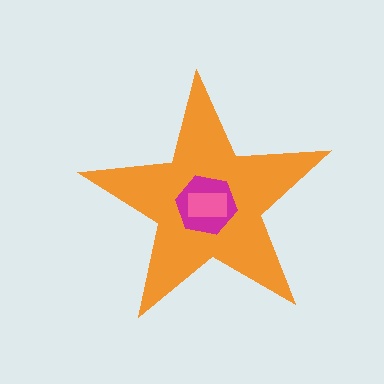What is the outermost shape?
The orange star.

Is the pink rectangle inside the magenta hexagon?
Yes.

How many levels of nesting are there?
3.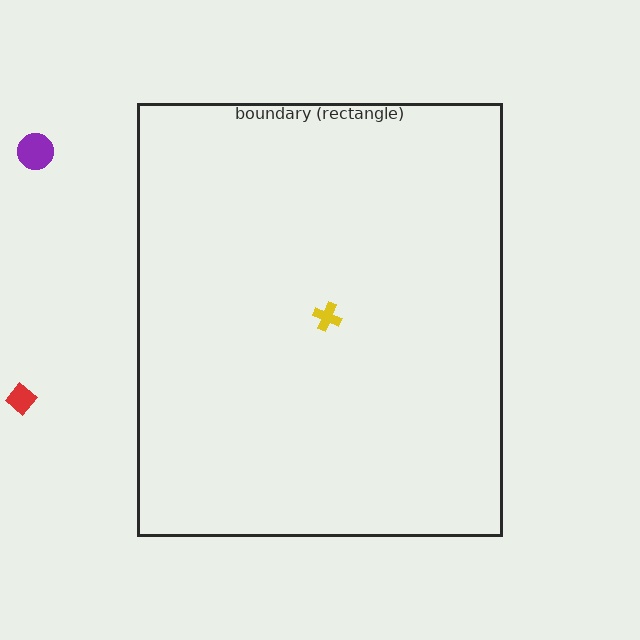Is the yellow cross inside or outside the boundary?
Inside.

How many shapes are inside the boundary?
1 inside, 2 outside.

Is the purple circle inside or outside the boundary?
Outside.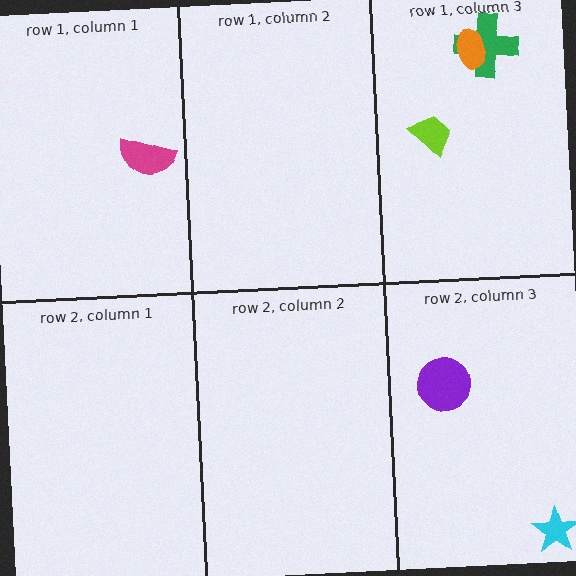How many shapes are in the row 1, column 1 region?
1.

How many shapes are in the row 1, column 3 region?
3.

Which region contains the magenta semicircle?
The row 1, column 1 region.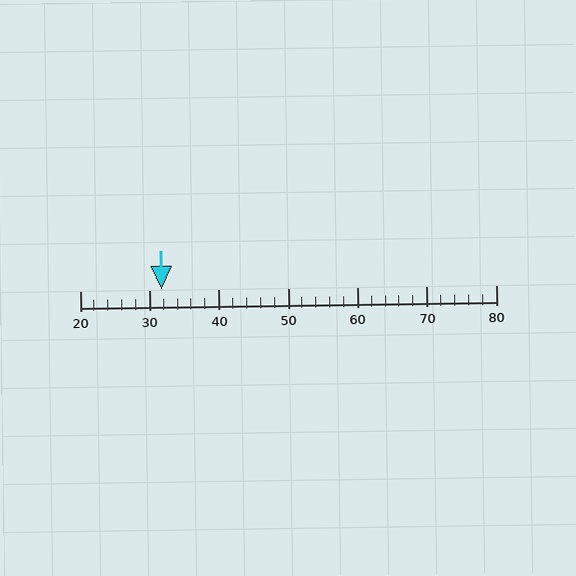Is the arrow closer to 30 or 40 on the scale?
The arrow is closer to 30.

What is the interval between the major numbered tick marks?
The major tick marks are spaced 10 units apart.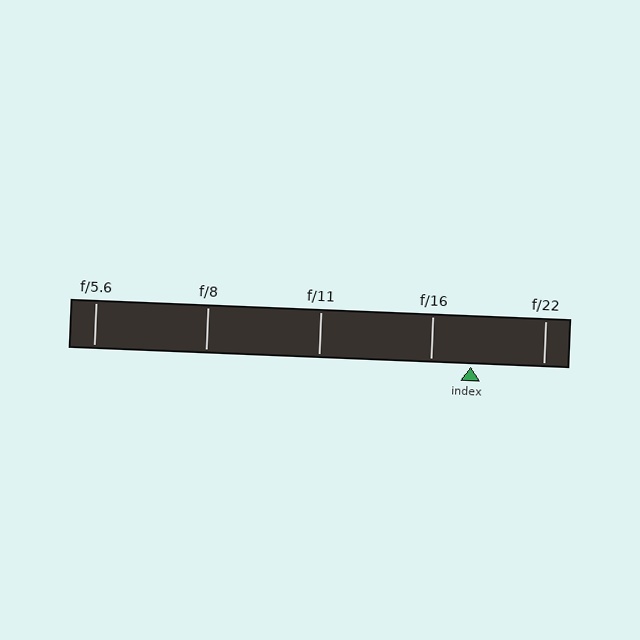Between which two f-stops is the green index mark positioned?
The index mark is between f/16 and f/22.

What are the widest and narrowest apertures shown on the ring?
The widest aperture shown is f/5.6 and the narrowest is f/22.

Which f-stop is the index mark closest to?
The index mark is closest to f/16.